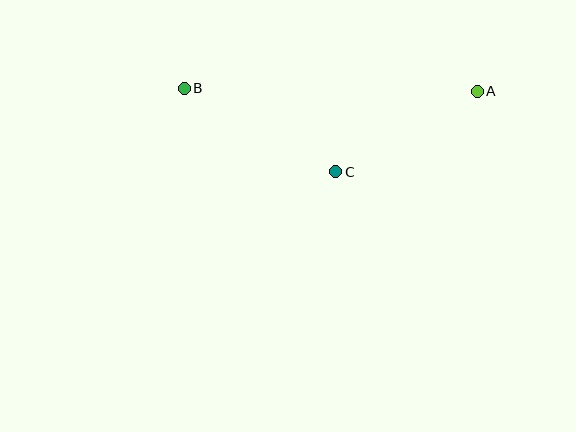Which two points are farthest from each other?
Points A and B are farthest from each other.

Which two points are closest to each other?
Points A and C are closest to each other.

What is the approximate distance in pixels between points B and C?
The distance between B and C is approximately 173 pixels.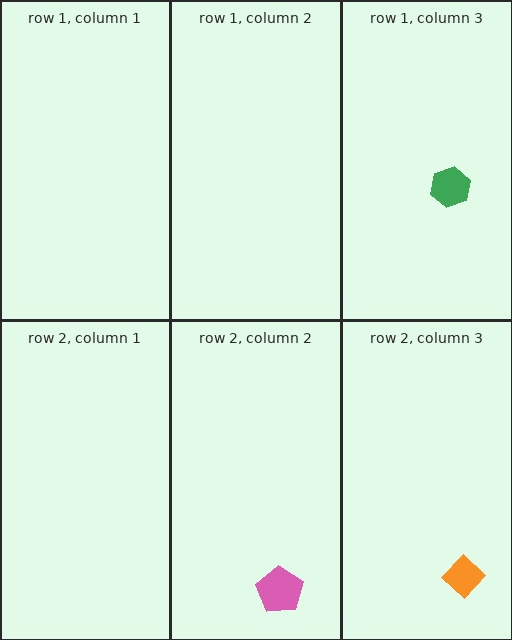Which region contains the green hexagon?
The row 1, column 3 region.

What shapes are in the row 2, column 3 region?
The orange diamond.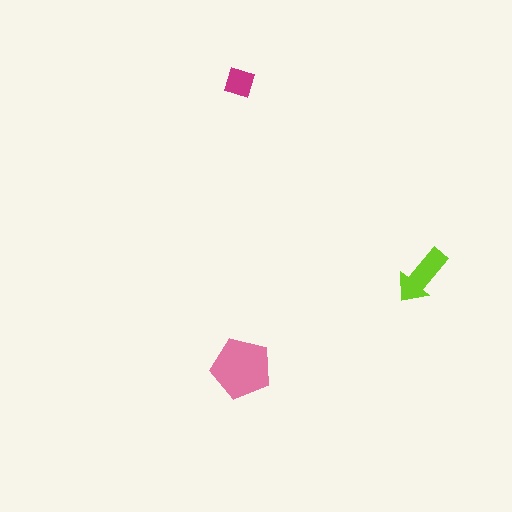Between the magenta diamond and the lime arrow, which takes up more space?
The lime arrow.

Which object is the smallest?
The magenta diamond.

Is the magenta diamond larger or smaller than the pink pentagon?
Smaller.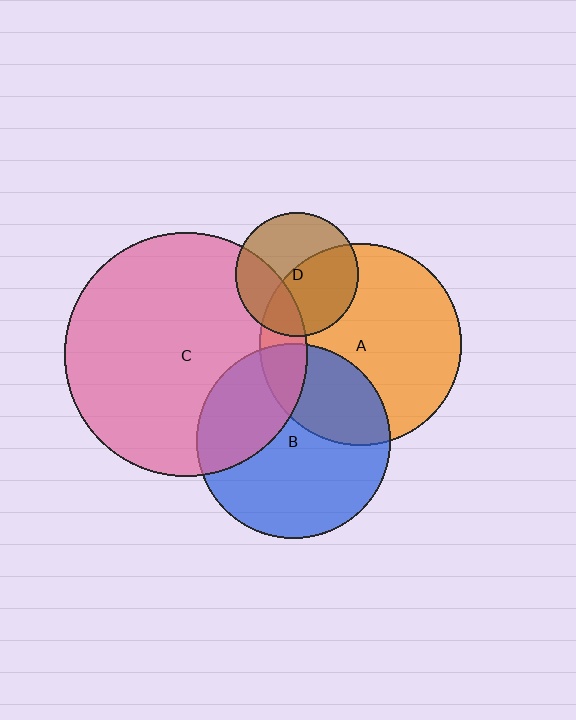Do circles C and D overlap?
Yes.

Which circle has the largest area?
Circle C (pink).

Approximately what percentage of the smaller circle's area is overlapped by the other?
Approximately 30%.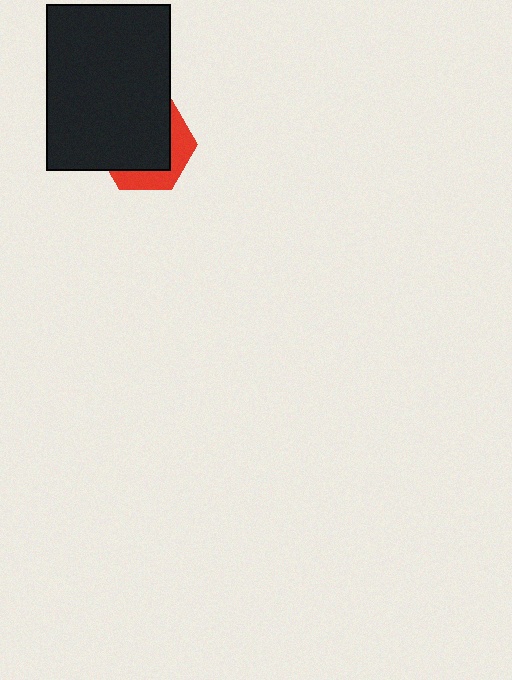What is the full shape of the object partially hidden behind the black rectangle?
The partially hidden object is a red hexagon.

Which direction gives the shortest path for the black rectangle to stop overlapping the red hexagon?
Moving toward the upper-left gives the shortest separation.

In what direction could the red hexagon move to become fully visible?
The red hexagon could move toward the lower-right. That would shift it out from behind the black rectangle entirely.